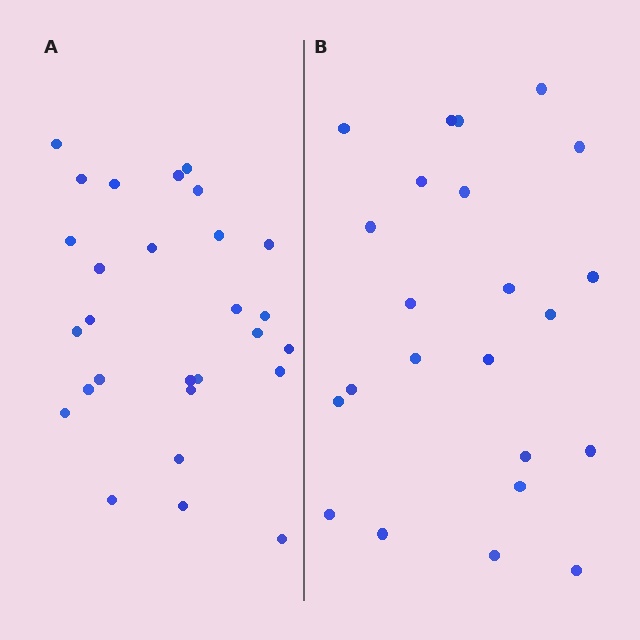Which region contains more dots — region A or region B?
Region A (the left region) has more dots.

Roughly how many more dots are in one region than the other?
Region A has about 5 more dots than region B.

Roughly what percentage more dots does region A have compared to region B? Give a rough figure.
About 20% more.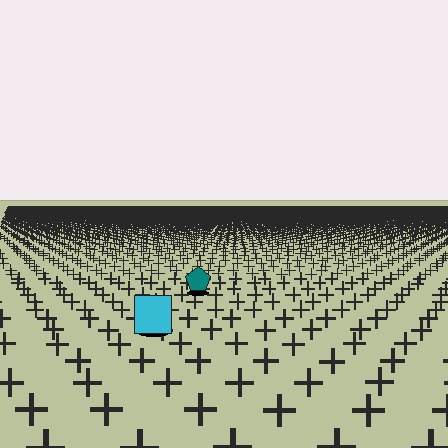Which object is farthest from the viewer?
The teal pentagon is farthest from the viewer. It appears smaller and the ground texture around it is denser.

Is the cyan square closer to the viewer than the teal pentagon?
Yes. The cyan square is closer — you can tell from the texture gradient: the ground texture is coarser near it.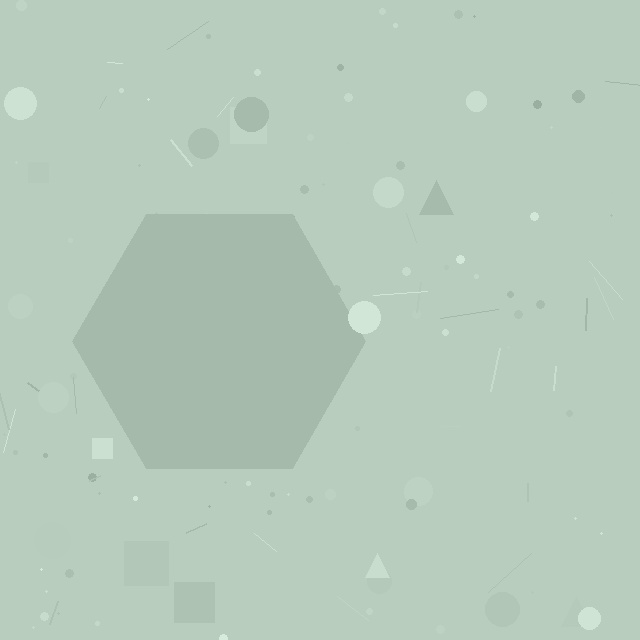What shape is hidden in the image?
A hexagon is hidden in the image.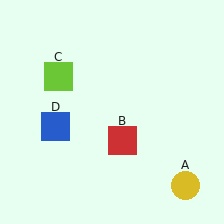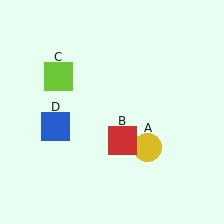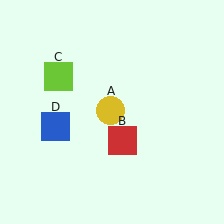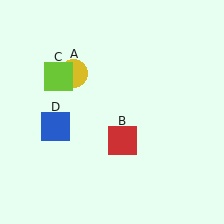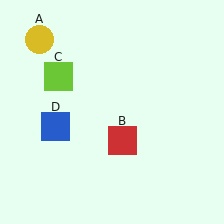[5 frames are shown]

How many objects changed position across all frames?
1 object changed position: yellow circle (object A).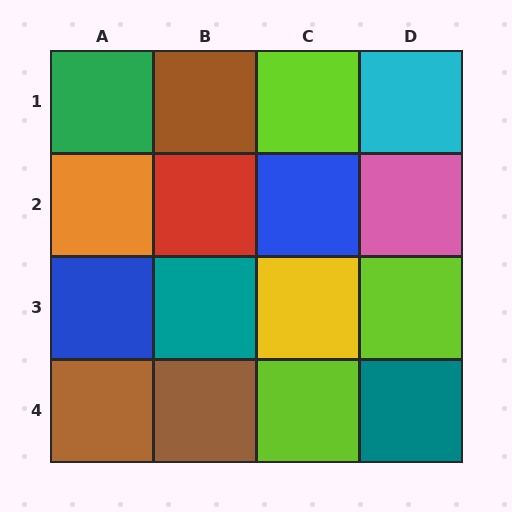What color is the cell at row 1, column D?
Cyan.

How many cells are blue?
2 cells are blue.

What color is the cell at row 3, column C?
Yellow.